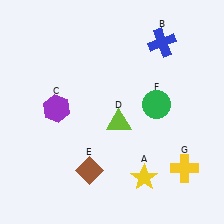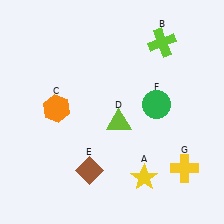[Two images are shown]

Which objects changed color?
B changed from blue to lime. C changed from purple to orange.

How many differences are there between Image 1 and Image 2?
There are 2 differences between the two images.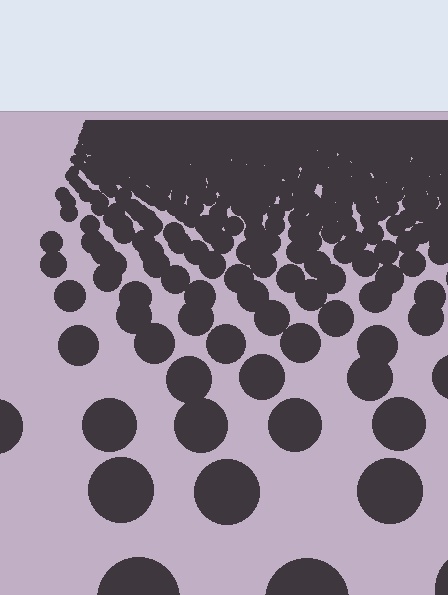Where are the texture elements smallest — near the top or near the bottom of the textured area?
Near the top.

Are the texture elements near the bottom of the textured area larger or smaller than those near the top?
Larger. Near the bottom, elements are closer to the viewer and appear at a bigger on-screen size.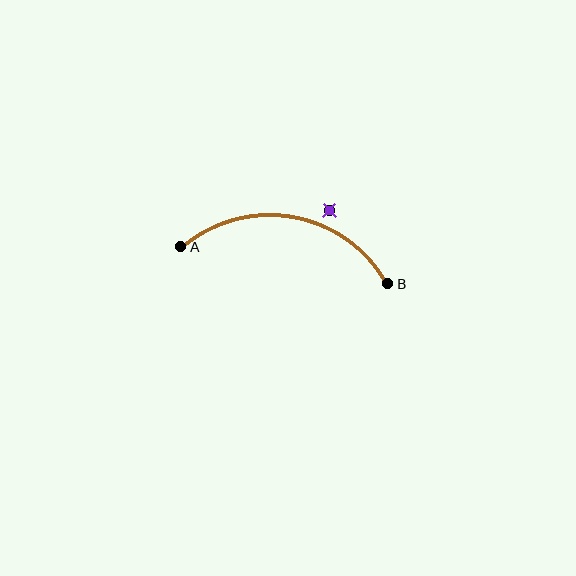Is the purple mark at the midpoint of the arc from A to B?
No — the purple mark does not lie on the arc at all. It sits slightly outside the curve.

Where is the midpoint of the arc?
The arc midpoint is the point on the curve farthest from the straight line joining A and B. It sits above that line.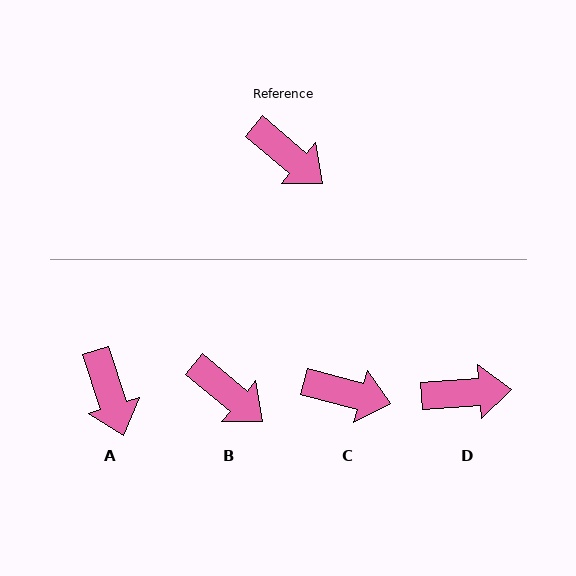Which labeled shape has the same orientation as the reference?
B.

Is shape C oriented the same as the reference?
No, it is off by about 25 degrees.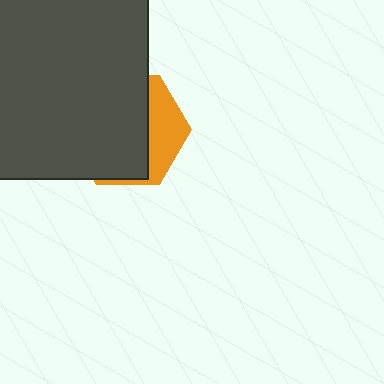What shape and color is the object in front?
The object in front is a dark gray square.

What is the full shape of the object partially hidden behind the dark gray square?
The partially hidden object is an orange hexagon.